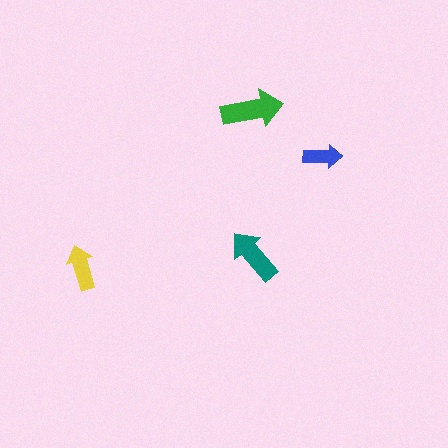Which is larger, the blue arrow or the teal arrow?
The teal one.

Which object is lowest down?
The yellow arrow is bottommost.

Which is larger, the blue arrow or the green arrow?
The green one.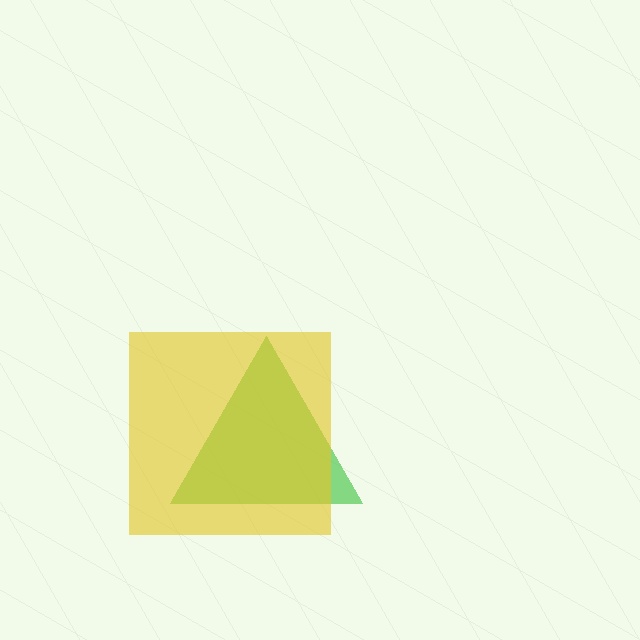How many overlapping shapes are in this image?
There are 2 overlapping shapes in the image.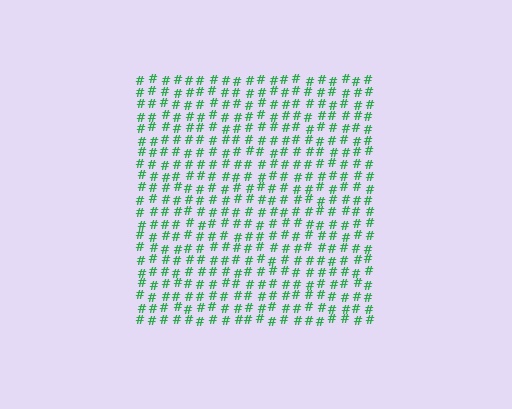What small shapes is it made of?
It is made of small hash symbols.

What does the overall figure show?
The overall figure shows a square.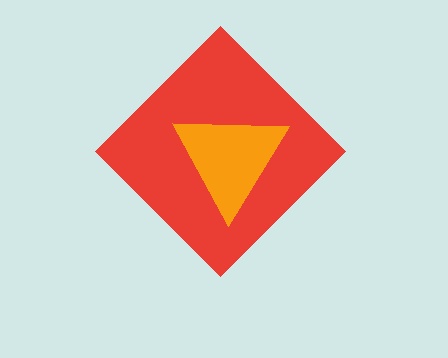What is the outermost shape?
The red diamond.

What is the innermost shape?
The orange triangle.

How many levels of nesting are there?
2.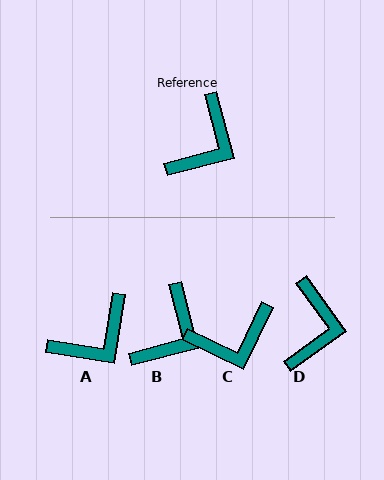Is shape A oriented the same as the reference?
No, it is off by about 24 degrees.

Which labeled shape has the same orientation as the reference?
B.